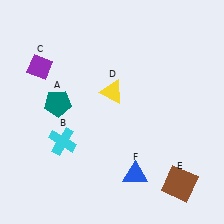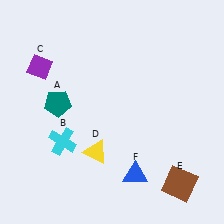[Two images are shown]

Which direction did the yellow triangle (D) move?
The yellow triangle (D) moved down.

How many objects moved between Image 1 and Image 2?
1 object moved between the two images.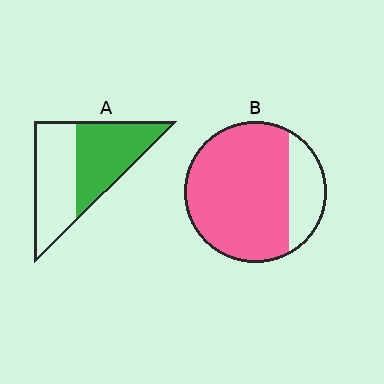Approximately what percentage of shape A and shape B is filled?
A is approximately 50% and B is approximately 80%.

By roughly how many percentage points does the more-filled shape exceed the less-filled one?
By roughly 30 percentage points (B over A).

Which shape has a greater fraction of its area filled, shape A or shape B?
Shape B.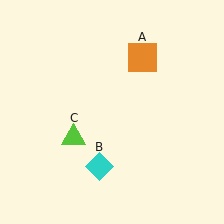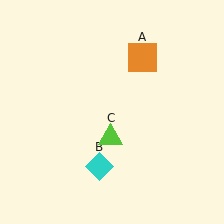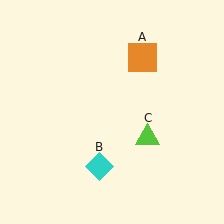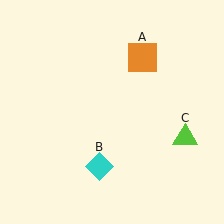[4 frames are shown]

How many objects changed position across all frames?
1 object changed position: lime triangle (object C).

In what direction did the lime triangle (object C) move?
The lime triangle (object C) moved right.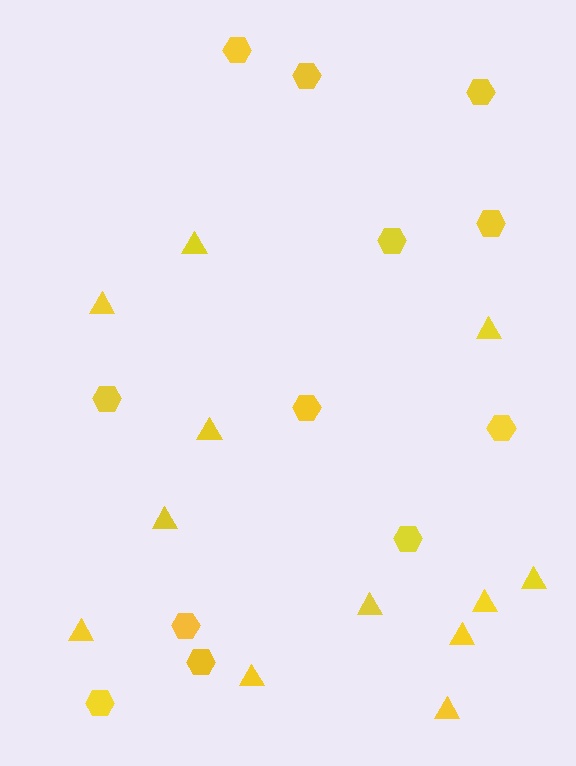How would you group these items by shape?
There are 2 groups: one group of hexagons (12) and one group of triangles (12).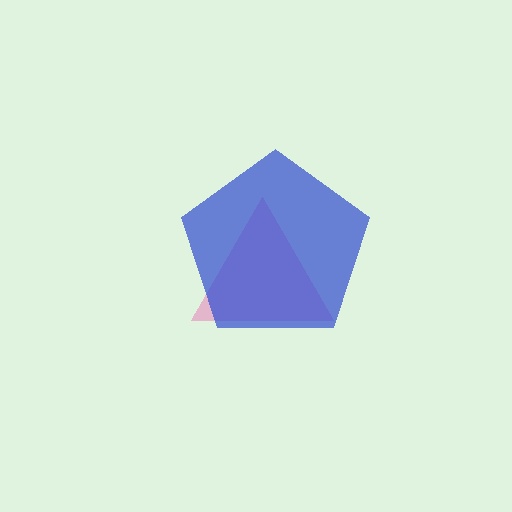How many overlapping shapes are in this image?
There are 2 overlapping shapes in the image.